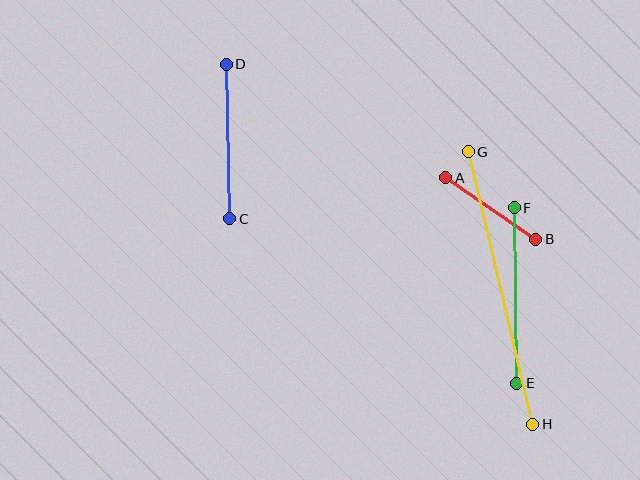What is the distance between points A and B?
The distance is approximately 109 pixels.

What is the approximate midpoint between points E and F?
The midpoint is at approximately (515, 296) pixels.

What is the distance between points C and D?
The distance is approximately 155 pixels.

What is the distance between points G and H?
The distance is approximately 280 pixels.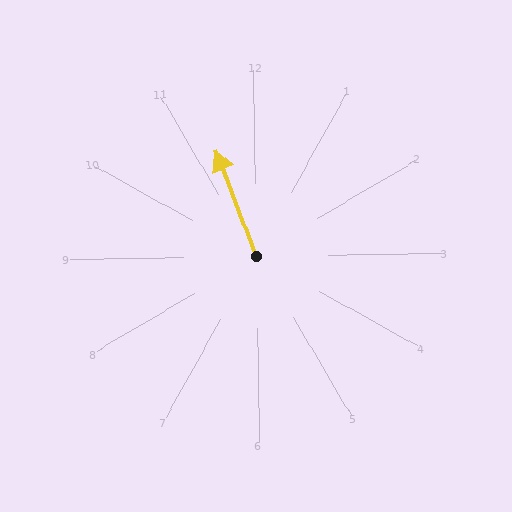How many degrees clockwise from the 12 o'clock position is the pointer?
Approximately 340 degrees.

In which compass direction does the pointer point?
North.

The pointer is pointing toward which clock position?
Roughly 11 o'clock.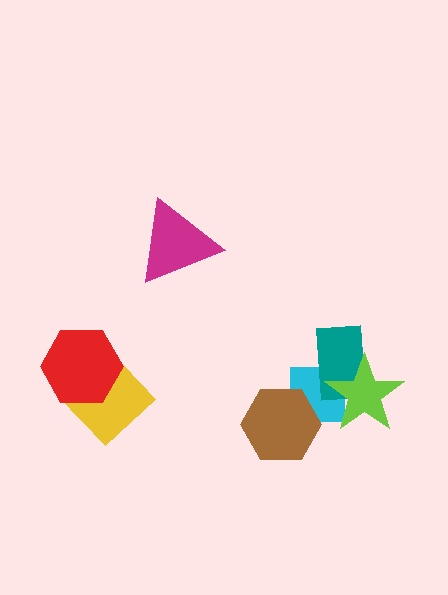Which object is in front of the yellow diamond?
The red hexagon is in front of the yellow diamond.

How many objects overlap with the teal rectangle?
2 objects overlap with the teal rectangle.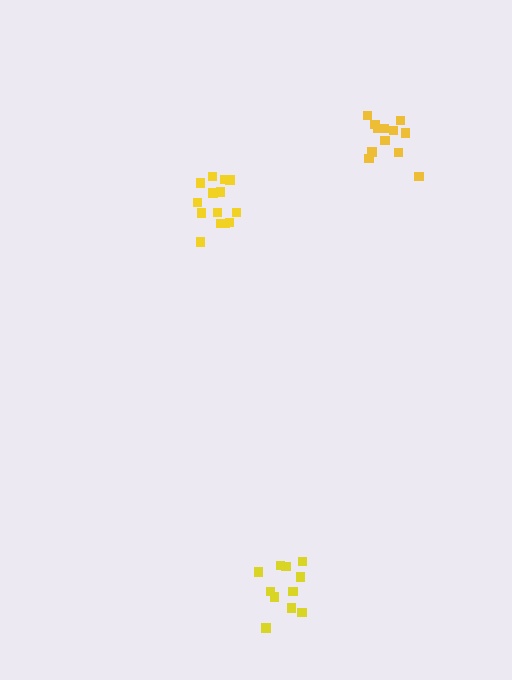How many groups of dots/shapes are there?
There are 3 groups.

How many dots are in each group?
Group 1: 11 dots, Group 2: 12 dots, Group 3: 14 dots (37 total).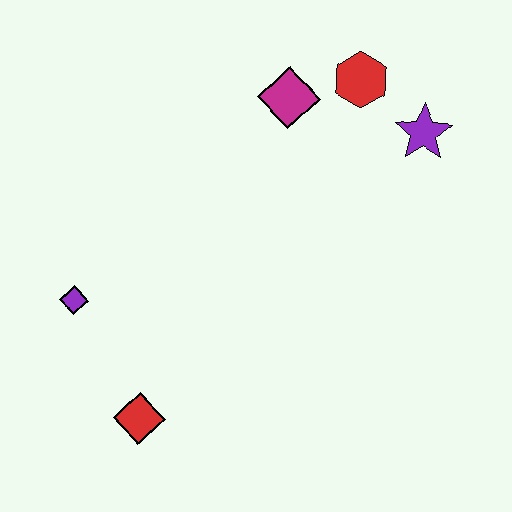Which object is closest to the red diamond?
The purple diamond is closest to the red diamond.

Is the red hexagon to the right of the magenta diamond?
Yes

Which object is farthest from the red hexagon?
The red diamond is farthest from the red hexagon.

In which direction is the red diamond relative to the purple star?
The red diamond is below the purple star.